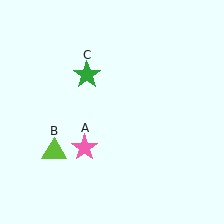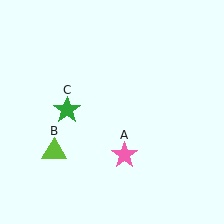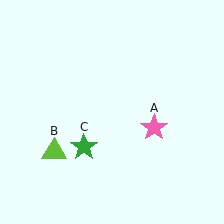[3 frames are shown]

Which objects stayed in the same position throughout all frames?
Lime triangle (object B) remained stationary.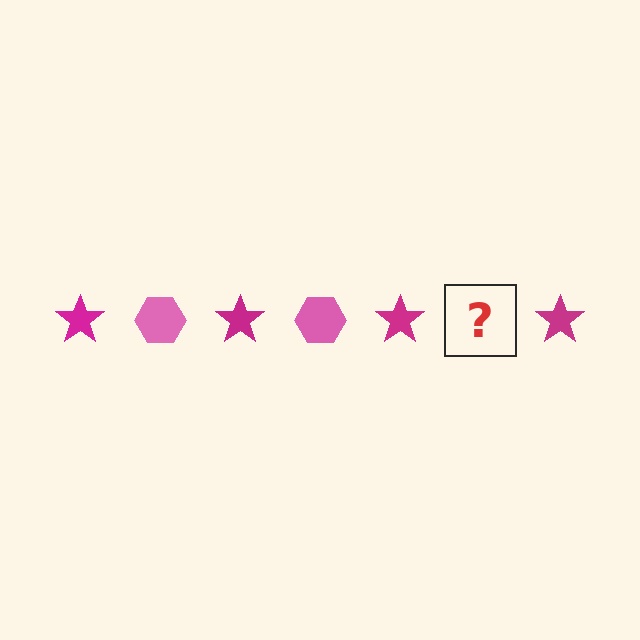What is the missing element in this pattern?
The missing element is a pink hexagon.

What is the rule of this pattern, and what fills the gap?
The rule is that the pattern alternates between magenta star and pink hexagon. The gap should be filled with a pink hexagon.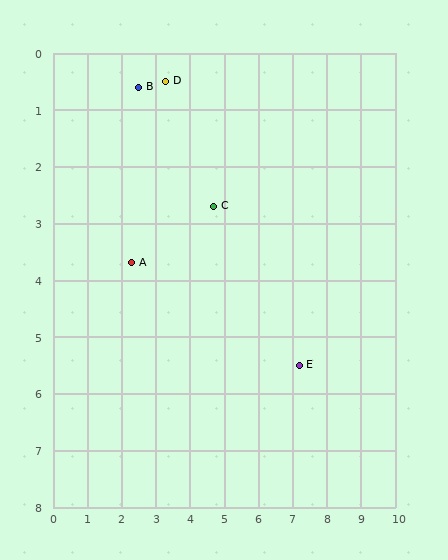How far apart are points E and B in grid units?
Points E and B are about 6.8 grid units apart.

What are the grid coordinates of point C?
Point C is at approximately (4.7, 2.7).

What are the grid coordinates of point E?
Point E is at approximately (7.2, 5.5).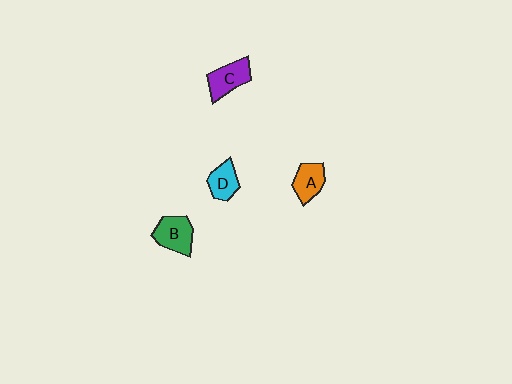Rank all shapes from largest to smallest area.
From largest to smallest: B (green), C (purple), A (orange), D (cyan).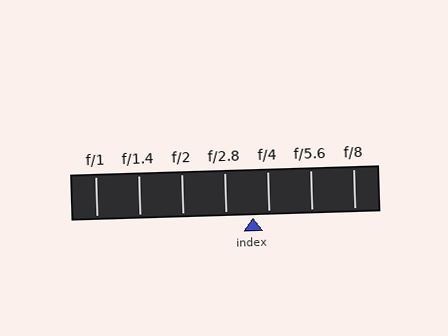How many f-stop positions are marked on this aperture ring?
There are 7 f-stop positions marked.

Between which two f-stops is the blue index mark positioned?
The index mark is between f/2.8 and f/4.